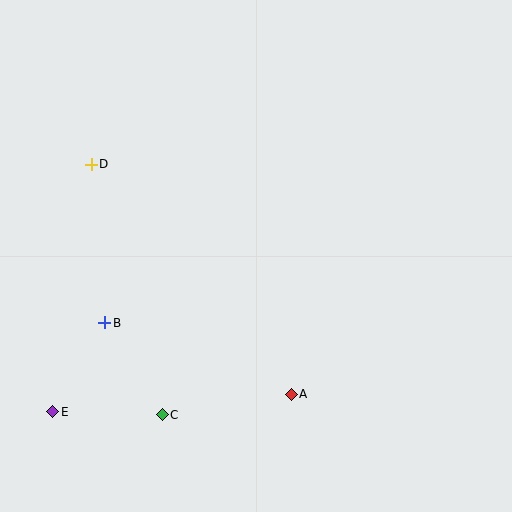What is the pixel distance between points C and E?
The distance between C and E is 109 pixels.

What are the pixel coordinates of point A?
Point A is at (291, 394).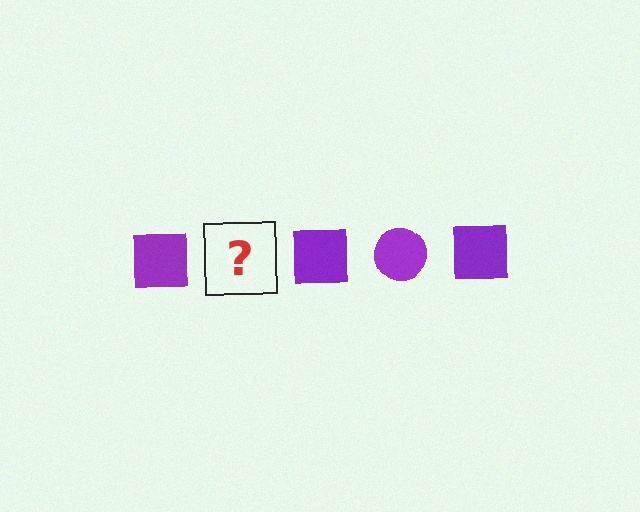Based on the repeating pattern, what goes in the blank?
The blank should be a purple circle.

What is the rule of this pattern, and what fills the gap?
The rule is that the pattern cycles through square, circle shapes in purple. The gap should be filled with a purple circle.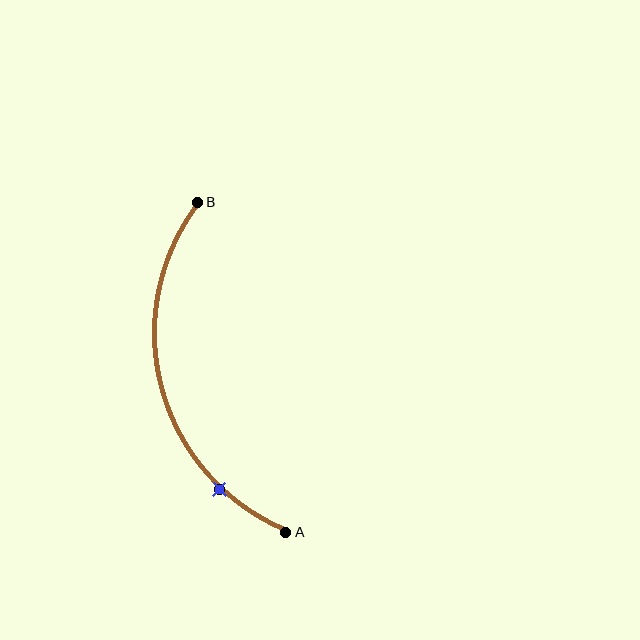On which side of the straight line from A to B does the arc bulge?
The arc bulges to the left of the straight line connecting A and B.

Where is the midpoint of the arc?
The arc midpoint is the point on the curve farthest from the straight line joining A and B. It sits to the left of that line.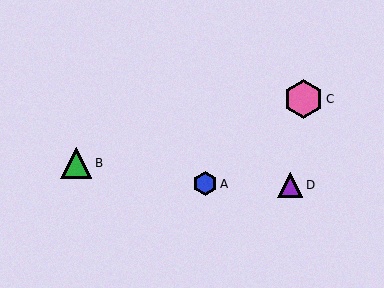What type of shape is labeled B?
Shape B is a green triangle.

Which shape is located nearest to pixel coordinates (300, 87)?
The pink hexagon (labeled C) at (303, 99) is nearest to that location.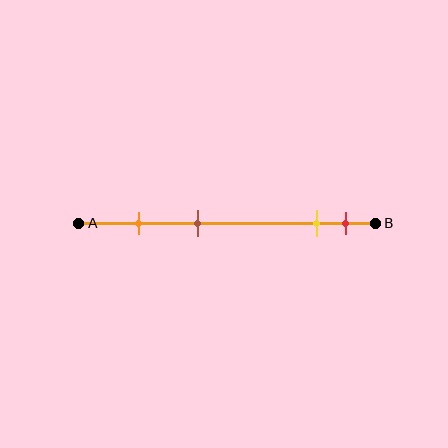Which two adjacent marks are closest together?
The yellow and red marks are the closest adjacent pair.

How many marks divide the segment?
There are 4 marks dividing the segment.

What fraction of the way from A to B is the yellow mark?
The yellow mark is approximately 80% (0.8) of the way from A to B.